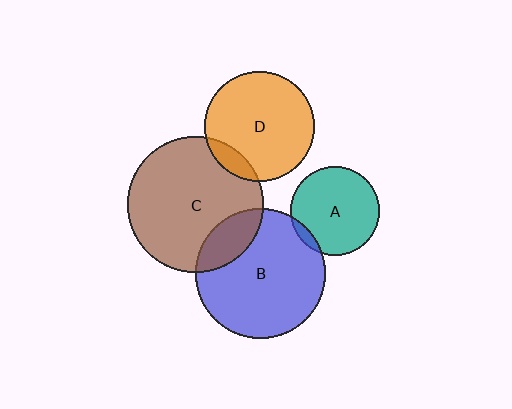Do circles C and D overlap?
Yes.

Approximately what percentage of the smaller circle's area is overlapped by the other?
Approximately 10%.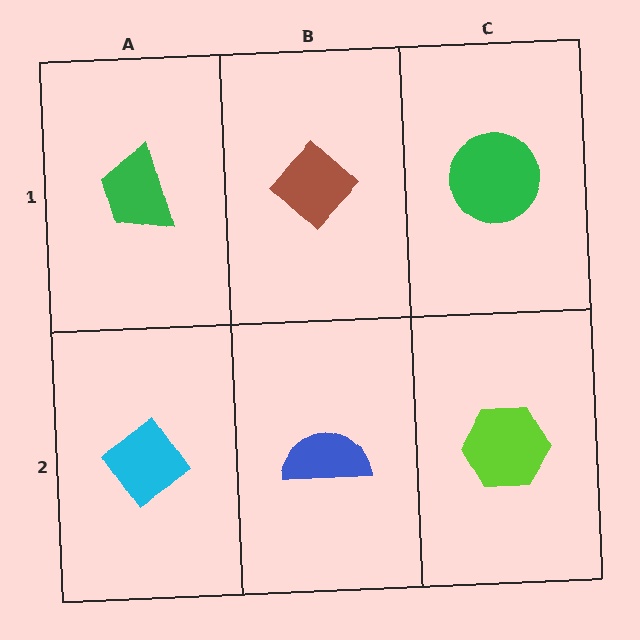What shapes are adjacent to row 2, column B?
A brown diamond (row 1, column B), a cyan diamond (row 2, column A), a lime hexagon (row 2, column C).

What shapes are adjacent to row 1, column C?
A lime hexagon (row 2, column C), a brown diamond (row 1, column B).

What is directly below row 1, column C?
A lime hexagon.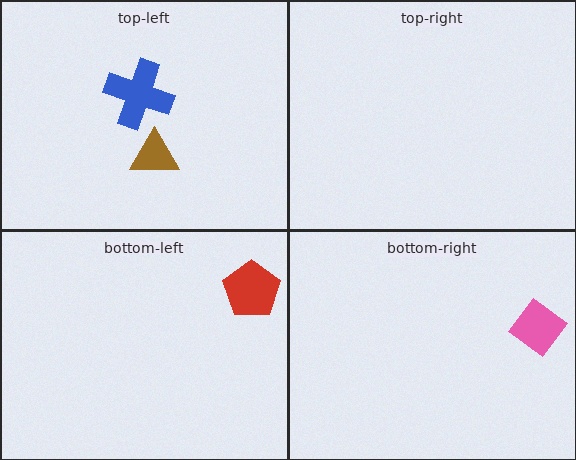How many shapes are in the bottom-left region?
1.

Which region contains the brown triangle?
The top-left region.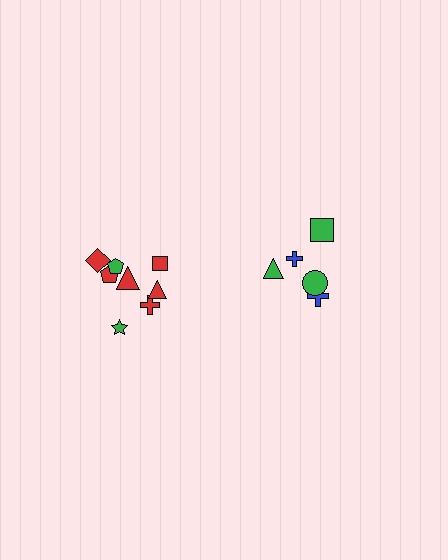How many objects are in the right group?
There are 5 objects.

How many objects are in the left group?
There are 8 objects.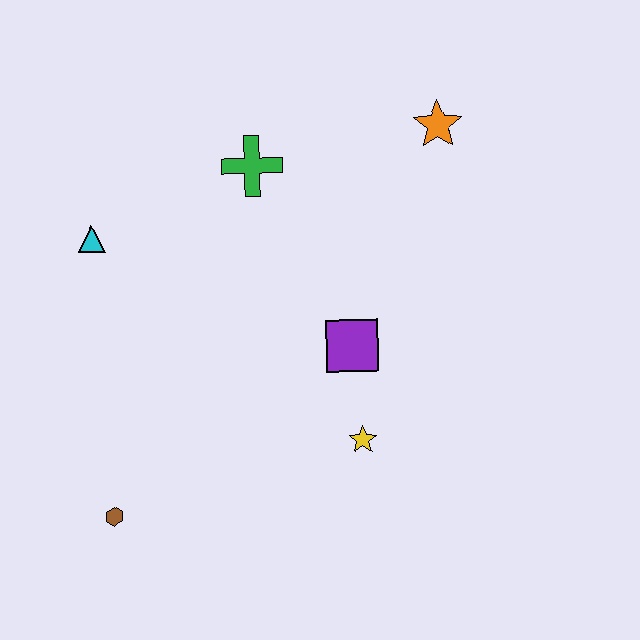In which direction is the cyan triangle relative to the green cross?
The cyan triangle is to the left of the green cross.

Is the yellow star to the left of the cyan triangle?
No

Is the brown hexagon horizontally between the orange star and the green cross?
No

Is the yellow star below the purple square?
Yes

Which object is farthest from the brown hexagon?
The orange star is farthest from the brown hexagon.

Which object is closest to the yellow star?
The purple square is closest to the yellow star.